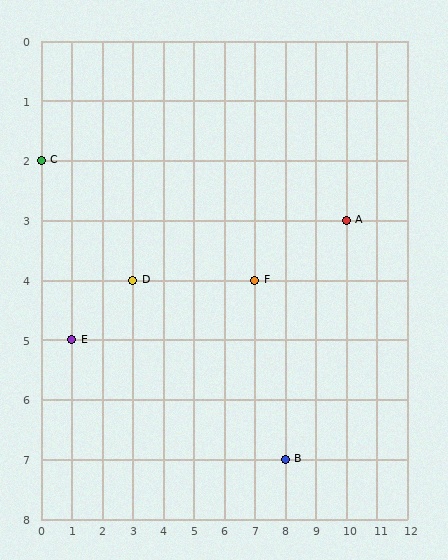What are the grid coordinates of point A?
Point A is at grid coordinates (10, 3).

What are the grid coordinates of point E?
Point E is at grid coordinates (1, 5).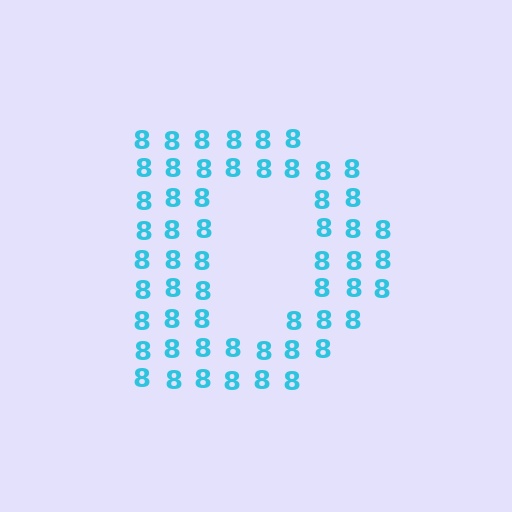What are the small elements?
The small elements are digit 8's.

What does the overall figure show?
The overall figure shows the letter D.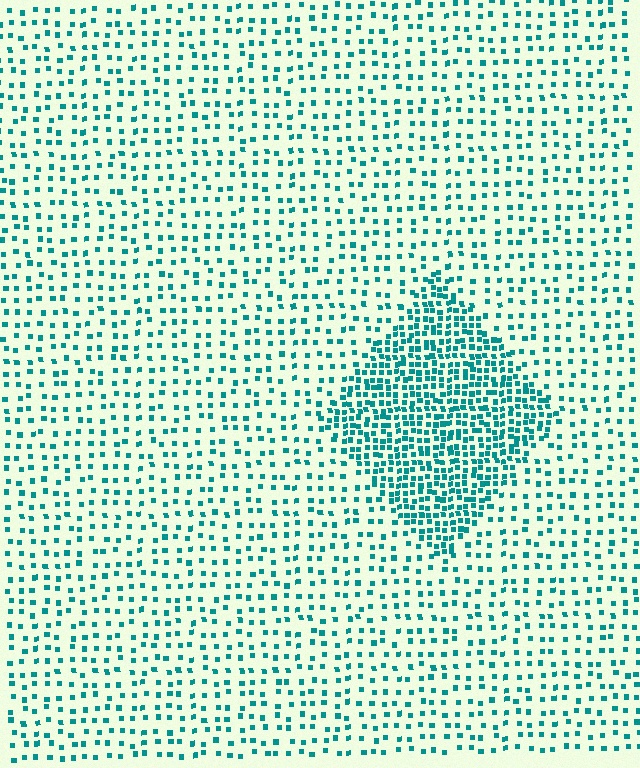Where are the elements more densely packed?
The elements are more densely packed inside the diamond boundary.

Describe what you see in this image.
The image contains small teal elements arranged at two different densities. A diamond-shaped region is visible where the elements are more densely packed than the surrounding area.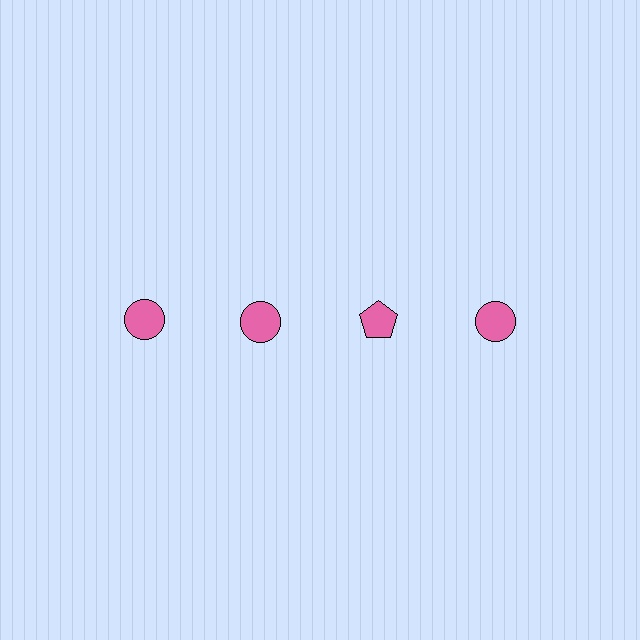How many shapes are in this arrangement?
There are 4 shapes arranged in a grid pattern.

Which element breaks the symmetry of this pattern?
The pink pentagon in the top row, center column breaks the symmetry. All other shapes are pink circles.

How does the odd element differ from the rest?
It has a different shape: pentagon instead of circle.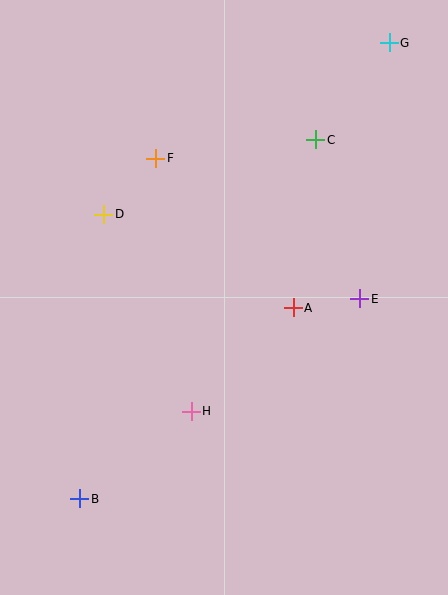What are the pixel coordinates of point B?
Point B is at (80, 499).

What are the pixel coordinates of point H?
Point H is at (191, 411).